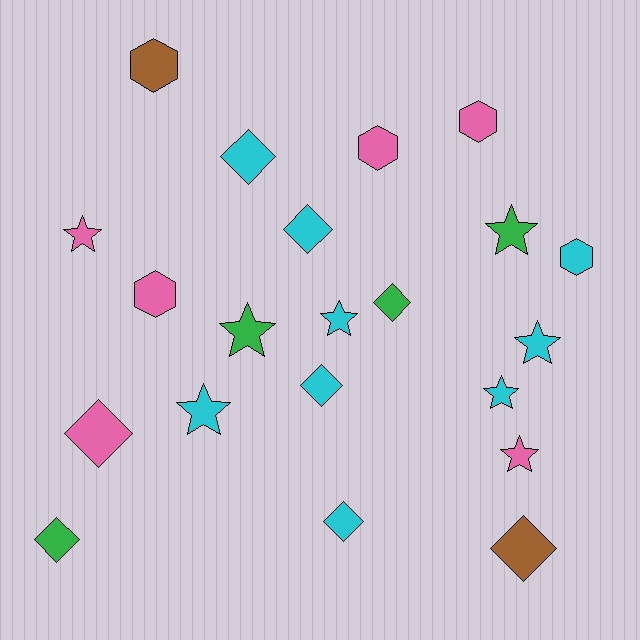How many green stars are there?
There are 2 green stars.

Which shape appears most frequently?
Diamond, with 8 objects.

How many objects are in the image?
There are 21 objects.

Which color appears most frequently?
Cyan, with 9 objects.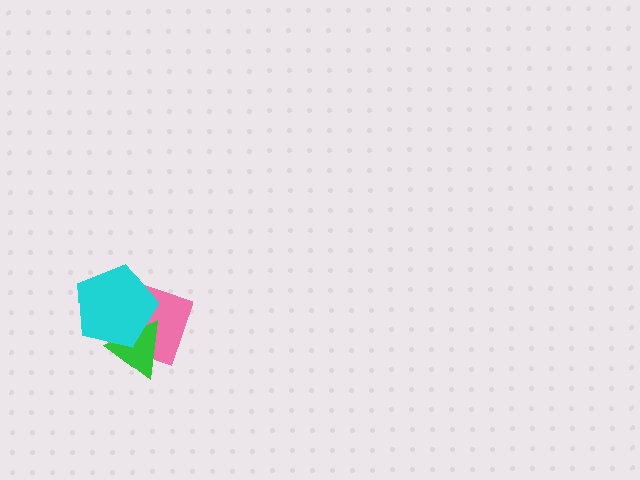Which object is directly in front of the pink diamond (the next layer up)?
The green triangle is directly in front of the pink diamond.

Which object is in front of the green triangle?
The cyan pentagon is in front of the green triangle.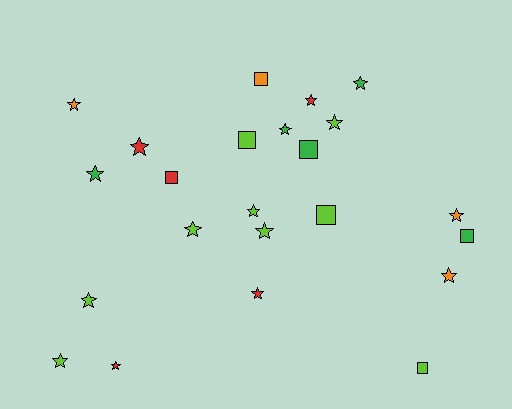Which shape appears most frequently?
Star, with 16 objects.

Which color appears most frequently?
Lime, with 9 objects.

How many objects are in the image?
There are 23 objects.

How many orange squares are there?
There is 1 orange square.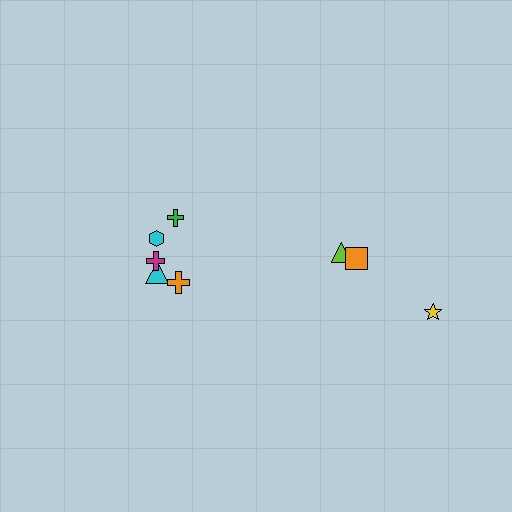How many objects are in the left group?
There are 5 objects.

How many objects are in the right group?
There are 3 objects.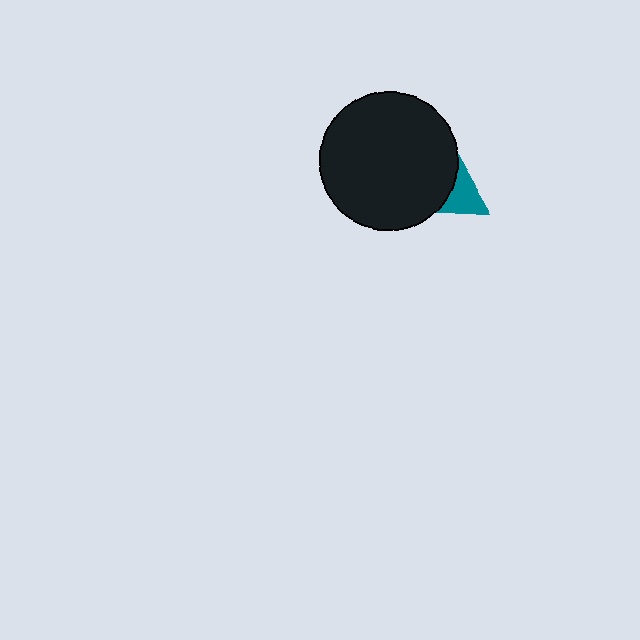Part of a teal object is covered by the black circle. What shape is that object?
It is a triangle.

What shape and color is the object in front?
The object in front is a black circle.